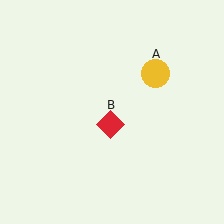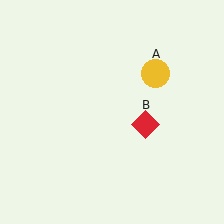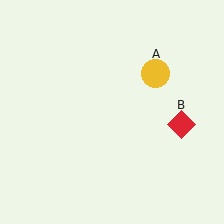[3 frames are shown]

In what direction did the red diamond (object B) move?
The red diamond (object B) moved right.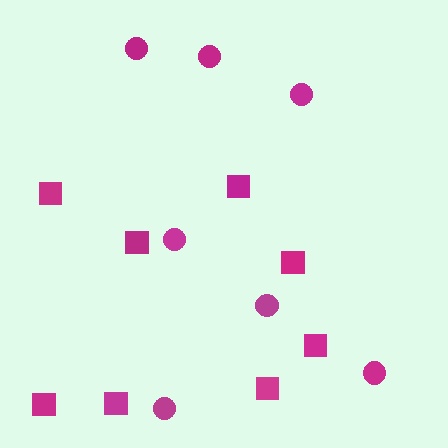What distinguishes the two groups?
There are 2 groups: one group of squares (8) and one group of circles (7).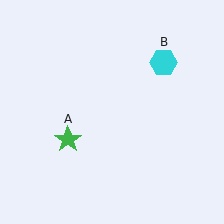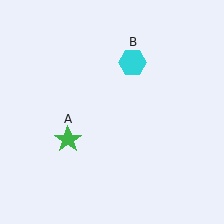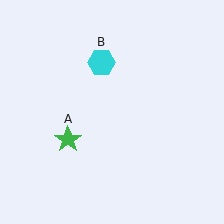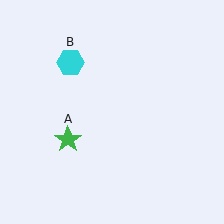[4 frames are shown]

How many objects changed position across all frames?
1 object changed position: cyan hexagon (object B).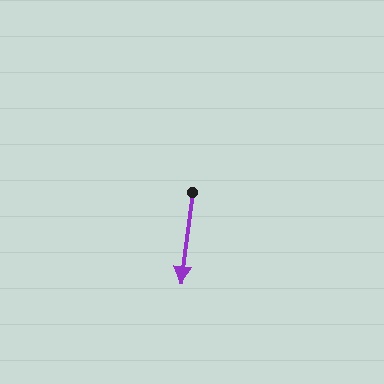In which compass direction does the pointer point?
South.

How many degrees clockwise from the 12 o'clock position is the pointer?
Approximately 187 degrees.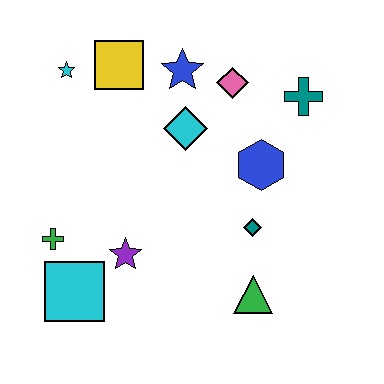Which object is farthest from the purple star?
The teal cross is farthest from the purple star.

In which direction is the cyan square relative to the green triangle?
The cyan square is to the left of the green triangle.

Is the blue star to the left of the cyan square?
No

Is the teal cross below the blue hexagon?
No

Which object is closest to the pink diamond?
The blue star is closest to the pink diamond.